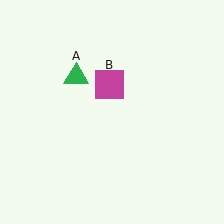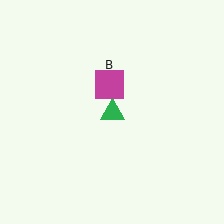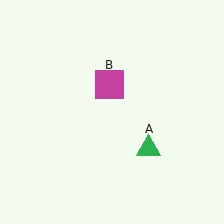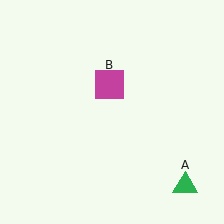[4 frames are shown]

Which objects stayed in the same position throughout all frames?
Magenta square (object B) remained stationary.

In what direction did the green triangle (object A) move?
The green triangle (object A) moved down and to the right.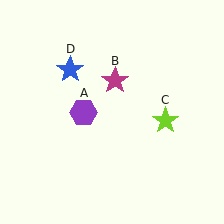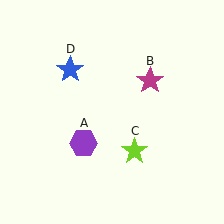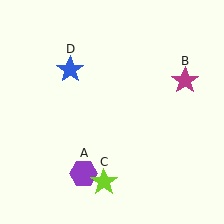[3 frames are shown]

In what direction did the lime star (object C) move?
The lime star (object C) moved down and to the left.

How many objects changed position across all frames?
3 objects changed position: purple hexagon (object A), magenta star (object B), lime star (object C).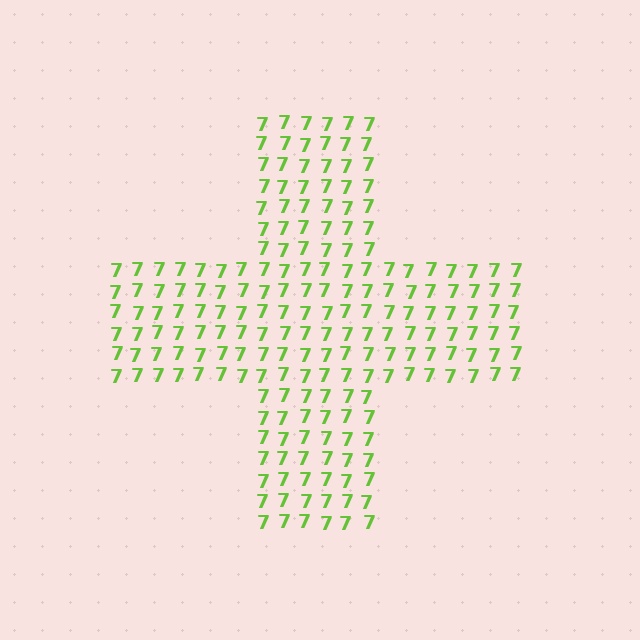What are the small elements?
The small elements are digit 7's.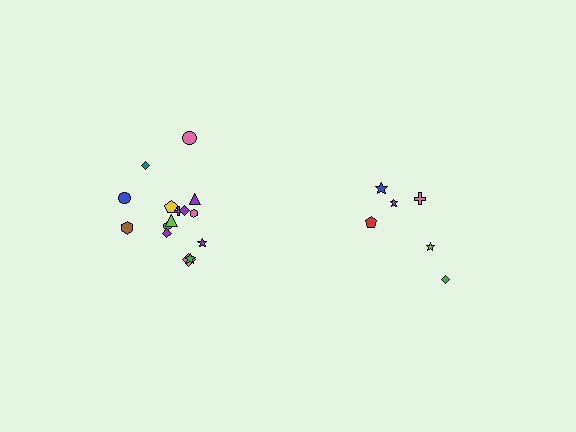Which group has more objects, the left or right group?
The left group.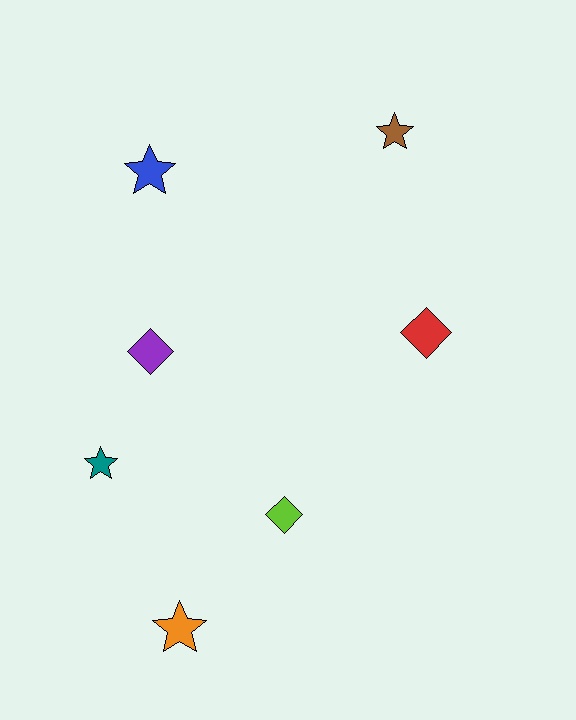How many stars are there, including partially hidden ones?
There are 4 stars.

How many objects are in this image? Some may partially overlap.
There are 7 objects.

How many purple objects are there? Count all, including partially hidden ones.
There is 1 purple object.